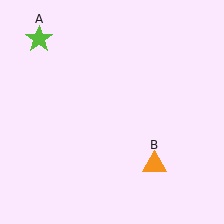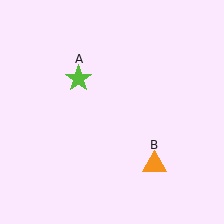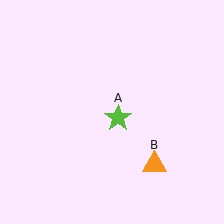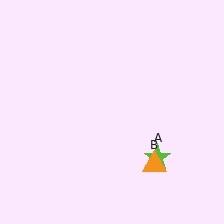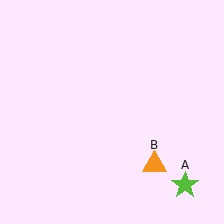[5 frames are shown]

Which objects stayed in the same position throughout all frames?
Orange triangle (object B) remained stationary.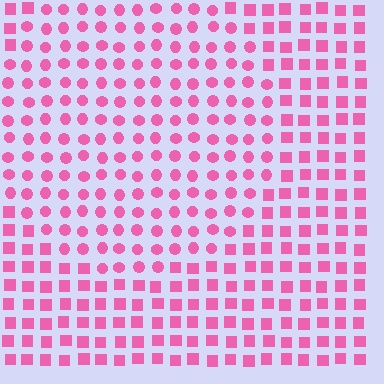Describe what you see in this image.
The image is filled with small pink elements arranged in a uniform grid. A circle-shaped region contains circles, while the surrounding area contains squares. The boundary is defined purely by the change in element shape.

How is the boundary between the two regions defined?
The boundary is defined by a change in element shape: circles inside vs. squares outside. All elements share the same color and spacing.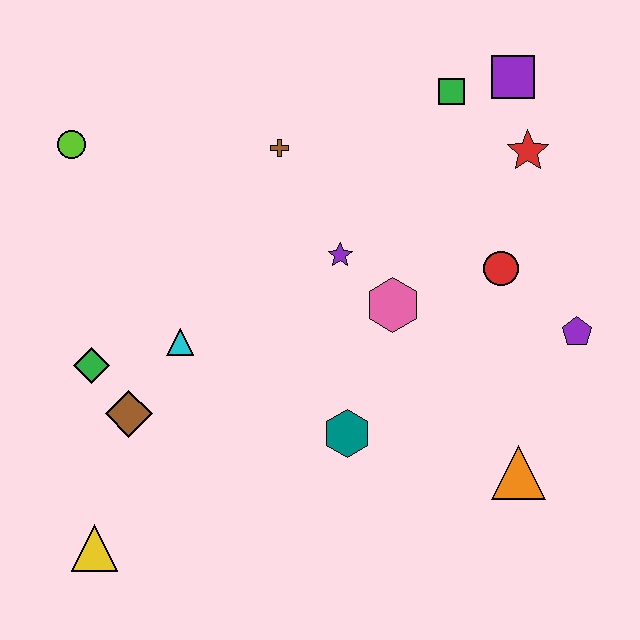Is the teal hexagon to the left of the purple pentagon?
Yes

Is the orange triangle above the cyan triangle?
No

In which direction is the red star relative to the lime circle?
The red star is to the right of the lime circle.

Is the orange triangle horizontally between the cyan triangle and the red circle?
No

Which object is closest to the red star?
The purple square is closest to the red star.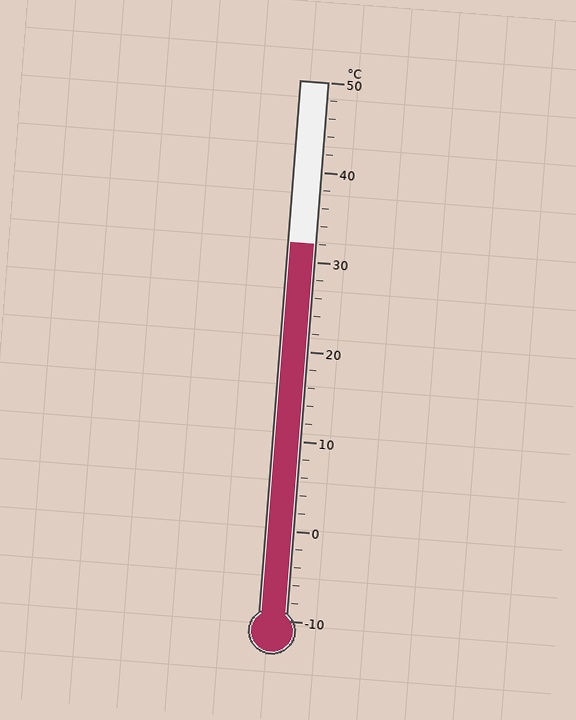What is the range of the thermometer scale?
The thermometer scale ranges from -10°C to 50°C.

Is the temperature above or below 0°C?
The temperature is above 0°C.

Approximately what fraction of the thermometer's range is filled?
The thermometer is filled to approximately 70% of its range.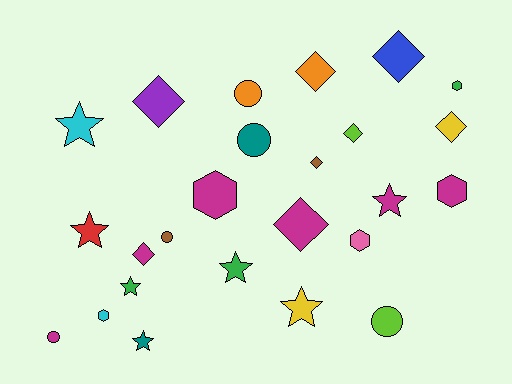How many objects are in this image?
There are 25 objects.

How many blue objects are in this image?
There is 1 blue object.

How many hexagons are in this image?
There are 5 hexagons.